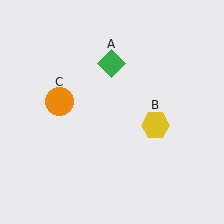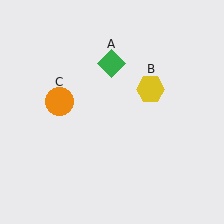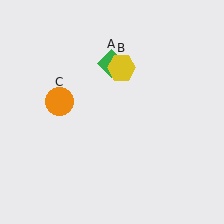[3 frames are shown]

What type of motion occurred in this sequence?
The yellow hexagon (object B) rotated counterclockwise around the center of the scene.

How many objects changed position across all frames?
1 object changed position: yellow hexagon (object B).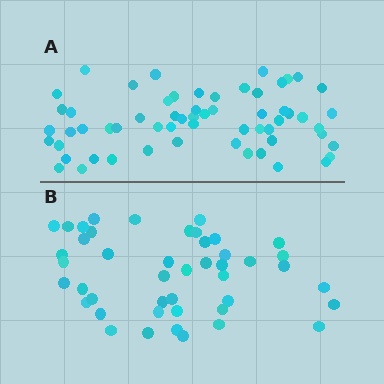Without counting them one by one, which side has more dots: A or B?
Region A (the top region) has more dots.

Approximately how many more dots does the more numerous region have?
Region A has approximately 15 more dots than region B.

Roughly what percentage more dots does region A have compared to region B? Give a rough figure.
About 35% more.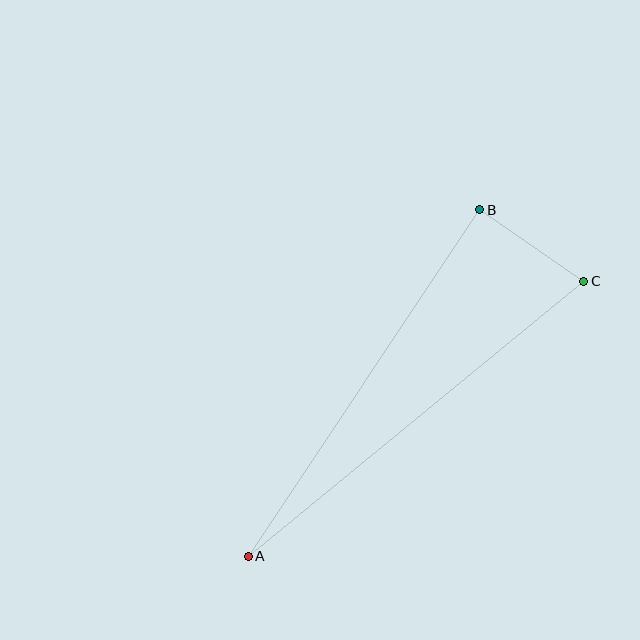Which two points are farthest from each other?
Points A and C are farthest from each other.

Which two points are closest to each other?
Points B and C are closest to each other.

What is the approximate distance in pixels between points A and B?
The distance between A and B is approximately 417 pixels.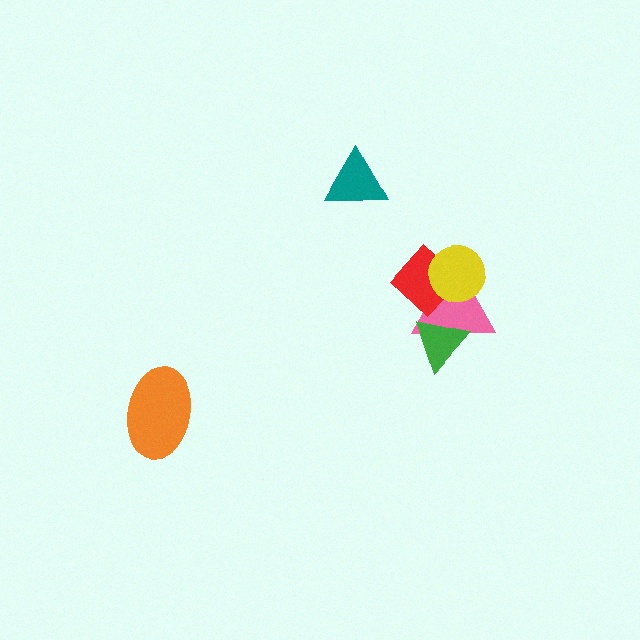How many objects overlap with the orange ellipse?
0 objects overlap with the orange ellipse.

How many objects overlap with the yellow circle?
2 objects overlap with the yellow circle.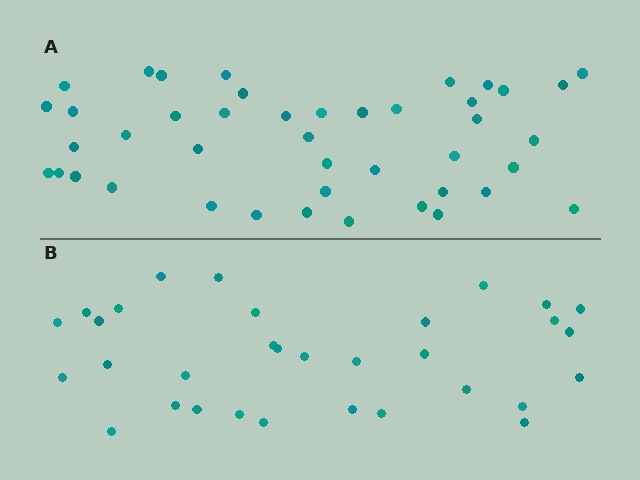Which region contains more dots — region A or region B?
Region A (the top region) has more dots.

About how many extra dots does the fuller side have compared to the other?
Region A has roughly 12 or so more dots than region B.